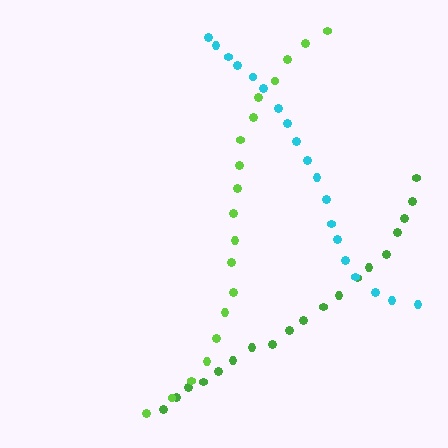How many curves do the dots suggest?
There are 3 distinct paths.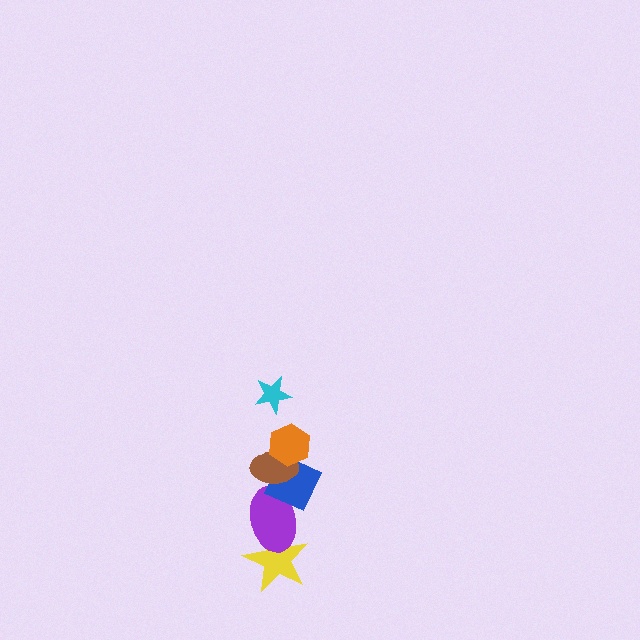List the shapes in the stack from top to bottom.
From top to bottom: the cyan star, the orange hexagon, the brown ellipse, the blue diamond, the purple ellipse, the yellow star.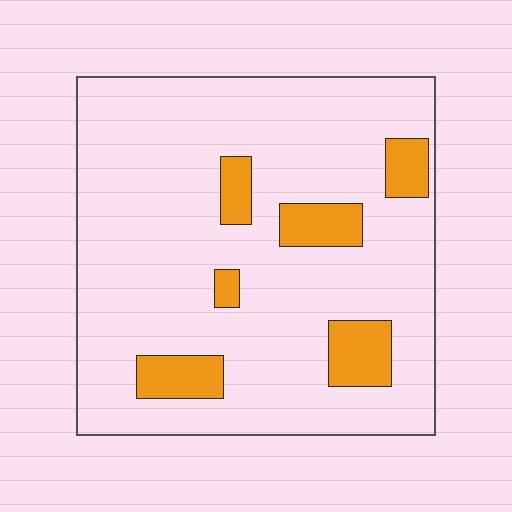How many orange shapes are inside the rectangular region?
6.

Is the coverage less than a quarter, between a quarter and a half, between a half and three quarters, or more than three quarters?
Less than a quarter.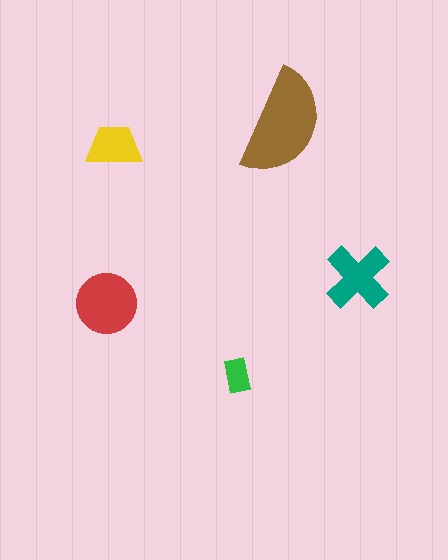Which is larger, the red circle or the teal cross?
The red circle.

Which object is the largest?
The brown semicircle.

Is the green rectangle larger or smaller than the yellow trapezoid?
Smaller.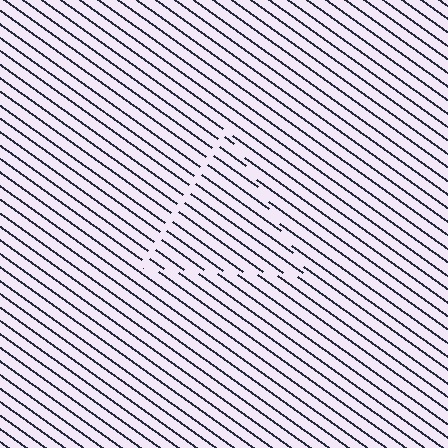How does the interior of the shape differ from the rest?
The interior of the shape contains the same grating, shifted by half a period — the contour is defined by the phase discontinuity where line-ends from the inner and outer gratings abut.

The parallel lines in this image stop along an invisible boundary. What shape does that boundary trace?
An illusory triangle. The interior of the shape contains the same grating, shifted by half a period — the contour is defined by the phase discontinuity where line-ends from the inner and outer gratings abut.